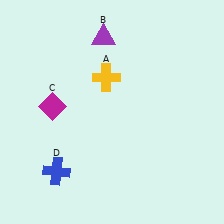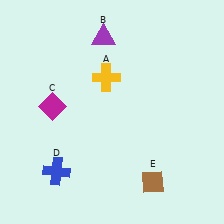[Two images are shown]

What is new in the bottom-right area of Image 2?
A brown diamond (E) was added in the bottom-right area of Image 2.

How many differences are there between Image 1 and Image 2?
There is 1 difference between the two images.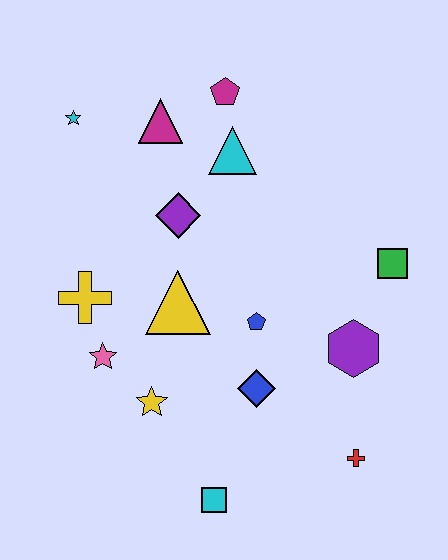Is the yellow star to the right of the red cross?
No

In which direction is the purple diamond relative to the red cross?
The purple diamond is above the red cross.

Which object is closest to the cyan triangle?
The magenta pentagon is closest to the cyan triangle.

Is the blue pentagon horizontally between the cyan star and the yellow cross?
No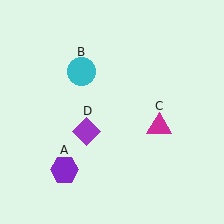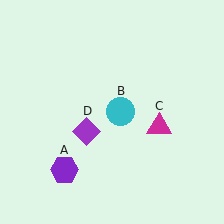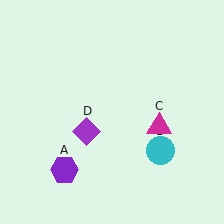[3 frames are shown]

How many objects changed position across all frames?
1 object changed position: cyan circle (object B).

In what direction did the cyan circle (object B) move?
The cyan circle (object B) moved down and to the right.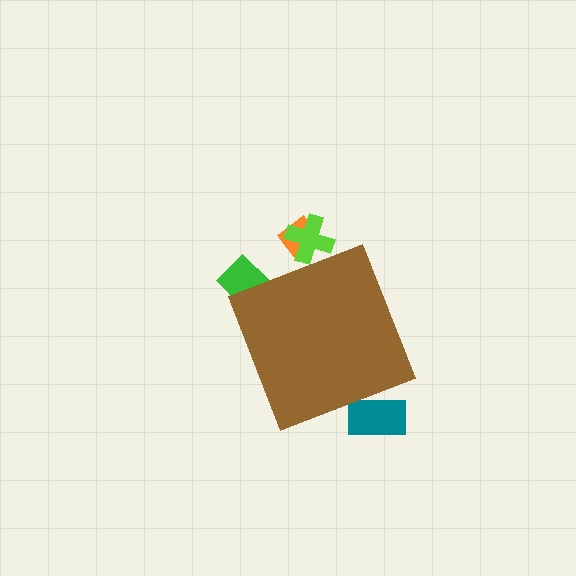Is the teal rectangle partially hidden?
Yes, the teal rectangle is partially hidden behind the brown diamond.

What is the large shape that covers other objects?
A brown diamond.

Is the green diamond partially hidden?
Yes, the green diamond is partially hidden behind the brown diamond.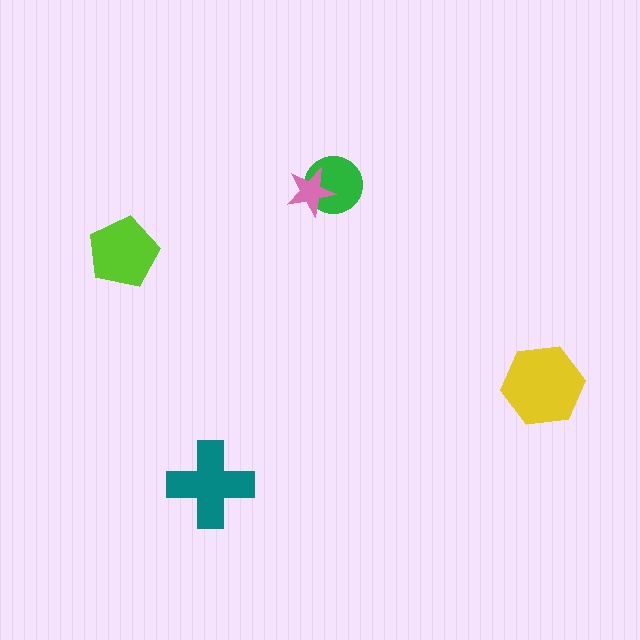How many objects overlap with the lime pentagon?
0 objects overlap with the lime pentagon.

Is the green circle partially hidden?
Yes, it is partially covered by another shape.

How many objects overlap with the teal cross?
0 objects overlap with the teal cross.